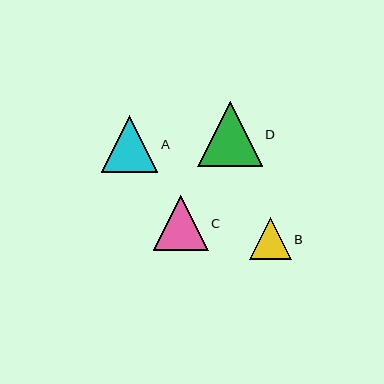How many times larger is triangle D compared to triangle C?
Triangle D is approximately 1.2 times the size of triangle C.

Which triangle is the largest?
Triangle D is the largest with a size of approximately 65 pixels.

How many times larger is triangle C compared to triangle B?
Triangle C is approximately 1.3 times the size of triangle B.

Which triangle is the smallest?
Triangle B is the smallest with a size of approximately 42 pixels.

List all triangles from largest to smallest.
From largest to smallest: D, A, C, B.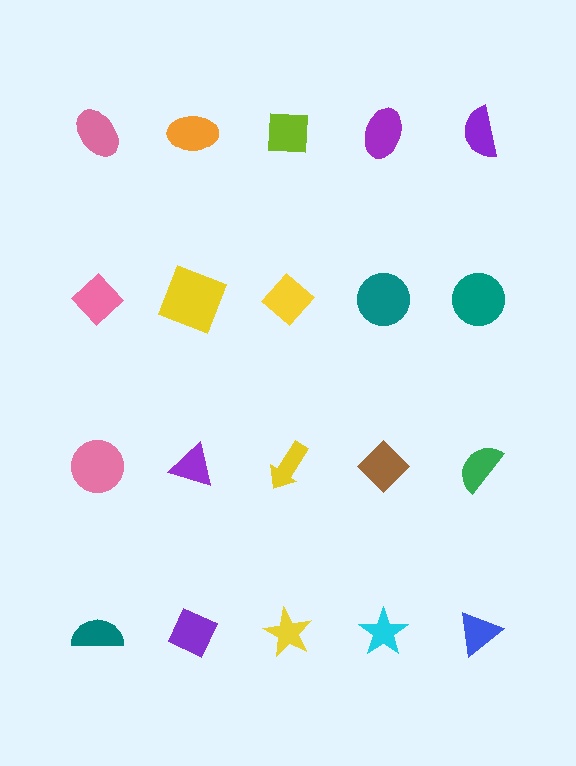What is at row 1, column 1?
A pink ellipse.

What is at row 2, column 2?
A yellow square.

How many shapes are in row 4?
5 shapes.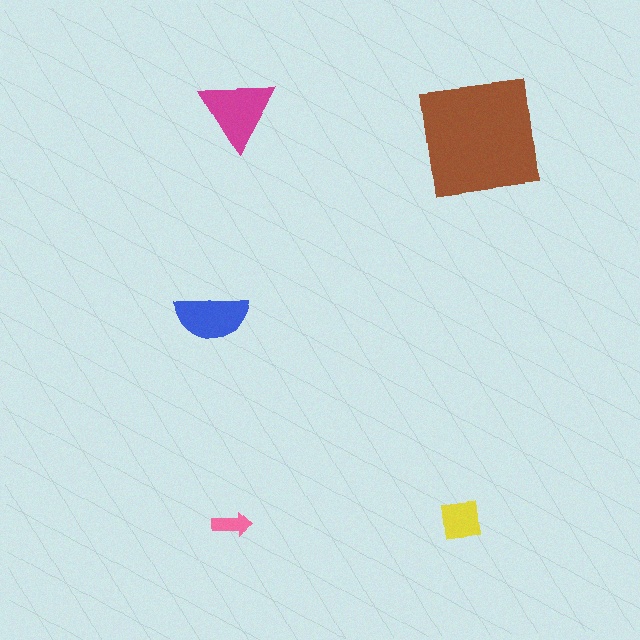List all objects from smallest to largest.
The pink arrow, the yellow square, the blue semicircle, the magenta triangle, the brown square.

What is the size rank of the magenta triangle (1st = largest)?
2nd.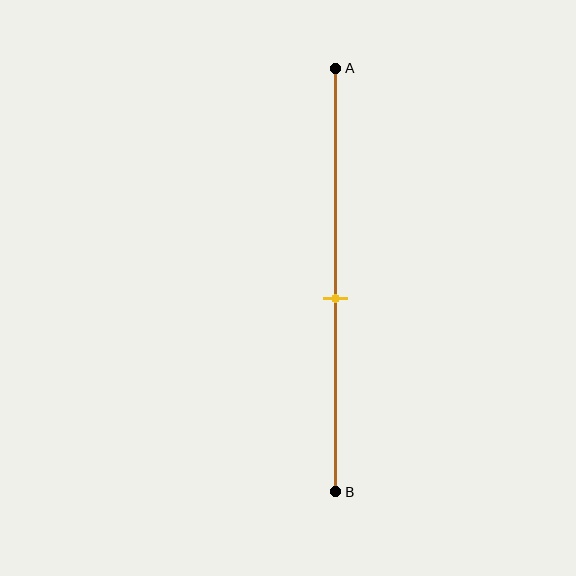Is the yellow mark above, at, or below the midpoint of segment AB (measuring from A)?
The yellow mark is below the midpoint of segment AB.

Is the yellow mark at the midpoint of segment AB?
No, the mark is at about 55% from A, not at the 50% midpoint.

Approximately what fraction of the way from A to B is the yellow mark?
The yellow mark is approximately 55% of the way from A to B.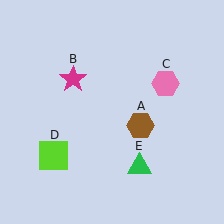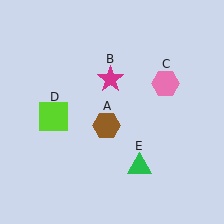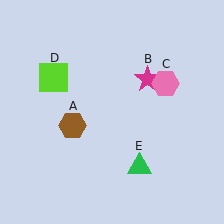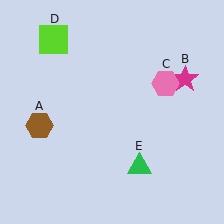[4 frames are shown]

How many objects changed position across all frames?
3 objects changed position: brown hexagon (object A), magenta star (object B), lime square (object D).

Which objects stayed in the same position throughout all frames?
Pink hexagon (object C) and green triangle (object E) remained stationary.